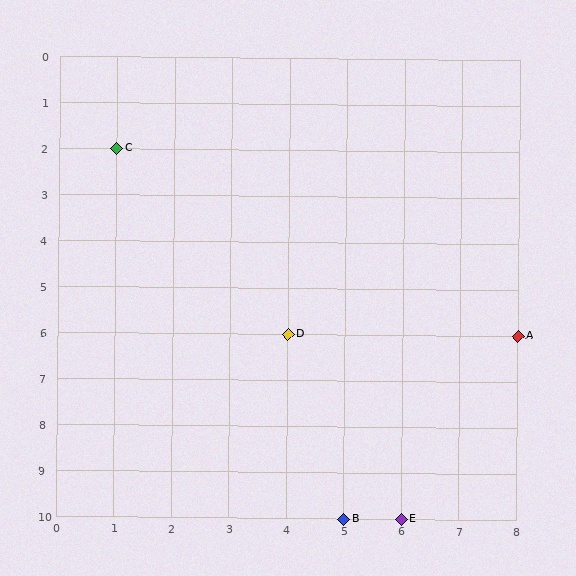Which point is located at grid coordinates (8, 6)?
Point A is at (8, 6).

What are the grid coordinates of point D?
Point D is at grid coordinates (4, 6).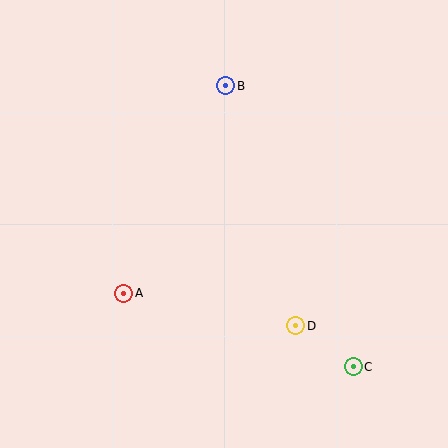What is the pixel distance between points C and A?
The distance between C and A is 241 pixels.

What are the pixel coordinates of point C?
Point C is at (353, 367).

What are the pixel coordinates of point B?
Point B is at (226, 86).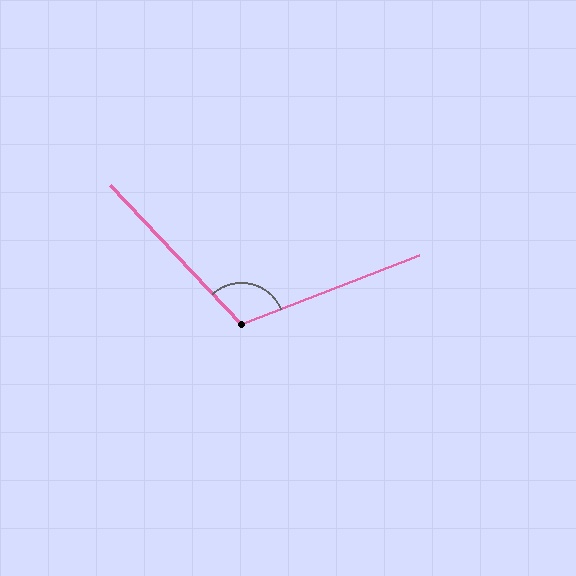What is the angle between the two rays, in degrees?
Approximately 112 degrees.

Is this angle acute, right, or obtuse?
It is obtuse.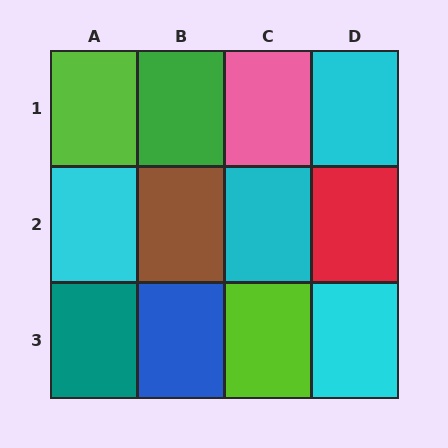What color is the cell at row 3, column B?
Blue.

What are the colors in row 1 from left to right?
Lime, green, pink, cyan.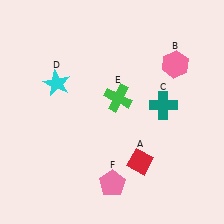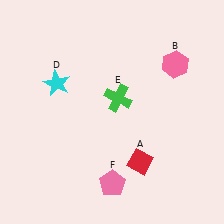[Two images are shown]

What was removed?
The teal cross (C) was removed in Image 2.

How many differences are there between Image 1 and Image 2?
There is 1 difference between the two images.